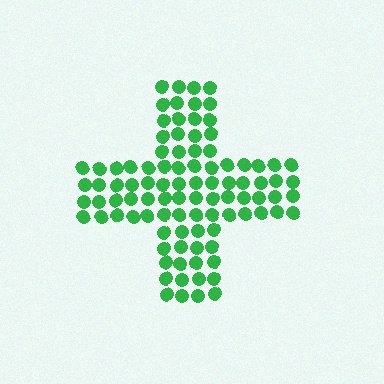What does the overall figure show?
The overall figure shows a cross.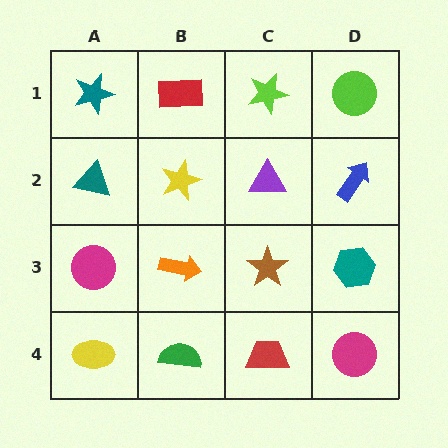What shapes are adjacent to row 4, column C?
A brown star (row 3, column C), a green semicircle (row 4, column B), a magenta circle (row 4, column D).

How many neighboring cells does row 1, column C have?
3.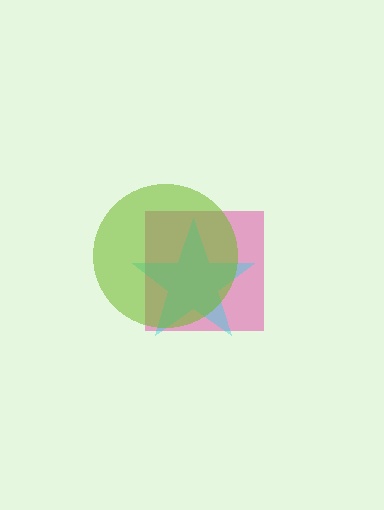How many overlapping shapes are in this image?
There are 3 overlapping shapes in the image.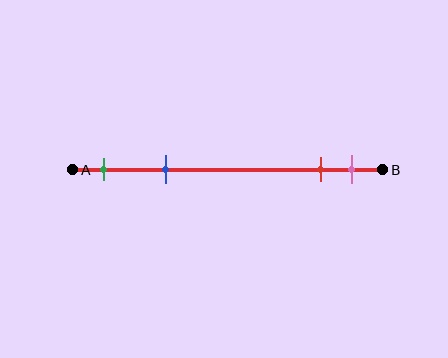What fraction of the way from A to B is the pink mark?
The pink mark is approximately 90% (0.9) of the way from A to B.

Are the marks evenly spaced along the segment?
No, the marks are not evenly spaced.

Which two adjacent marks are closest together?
The red and pink marks are the closest adjacent pair.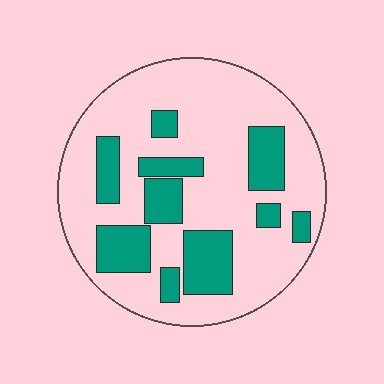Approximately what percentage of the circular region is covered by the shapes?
Approximately 30%.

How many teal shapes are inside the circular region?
10.